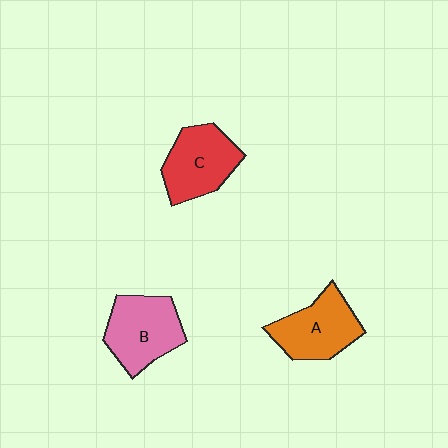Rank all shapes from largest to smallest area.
From largest to smallest: B (pink), C (red), A (orange).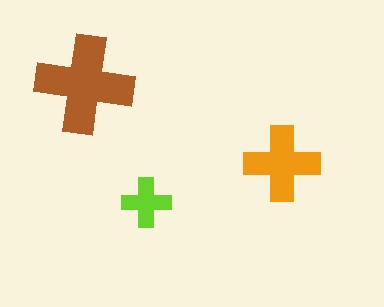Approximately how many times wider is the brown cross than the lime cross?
About 2 times wider.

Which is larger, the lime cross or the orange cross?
The orange one.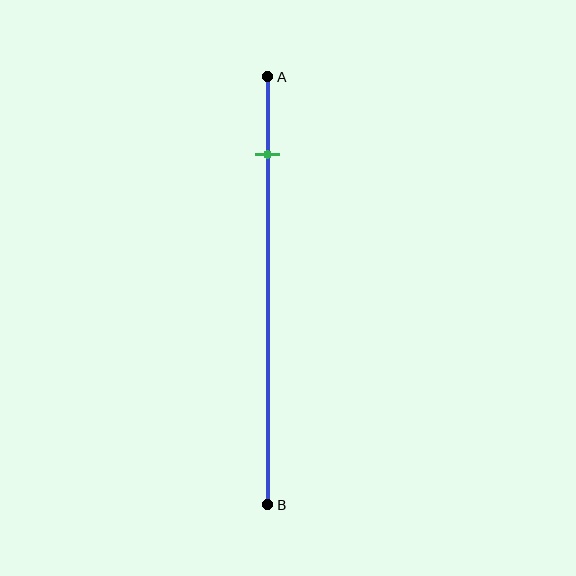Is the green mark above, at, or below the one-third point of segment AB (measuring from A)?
The green mark is above the one-third point of segment AB.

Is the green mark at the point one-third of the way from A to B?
No, the mark is at about 20% from A, not at the 33% one-third point.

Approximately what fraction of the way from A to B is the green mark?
The green mark is approximately 20% of the way from A to B.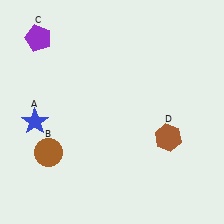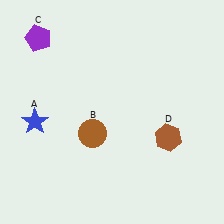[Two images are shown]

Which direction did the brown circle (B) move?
The brown circle (B) moved right.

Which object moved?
The brown circle (B) moved right.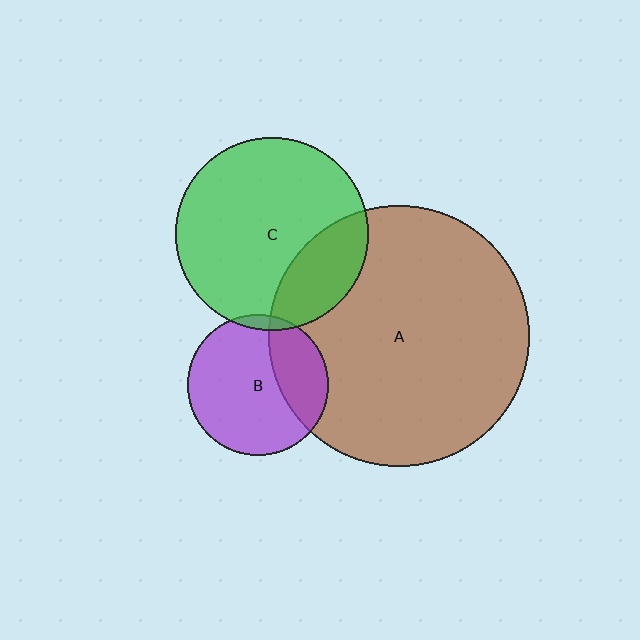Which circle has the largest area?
Circle A (brown).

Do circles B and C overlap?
Yes.